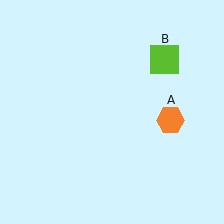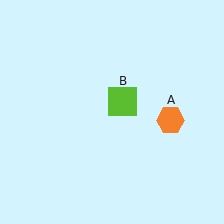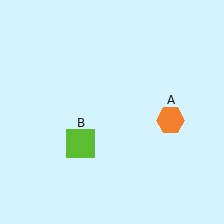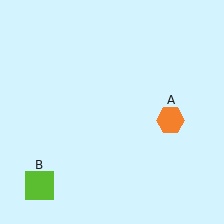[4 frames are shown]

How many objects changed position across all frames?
1 object changed position: lime square (object B).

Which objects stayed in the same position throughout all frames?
Orange hexagon (object A) remained stationary.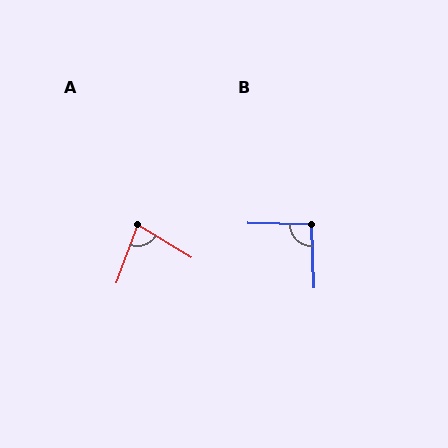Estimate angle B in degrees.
Approximately 94 degrees.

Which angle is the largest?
B, at approximately 94 degrees.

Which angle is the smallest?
A, at approximately 79 degrees.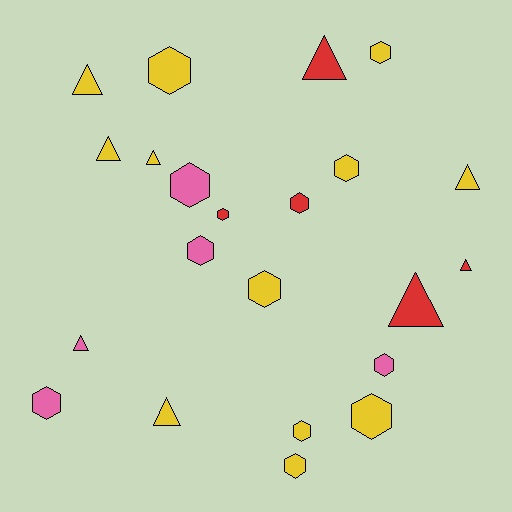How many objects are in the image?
There are 22 objects.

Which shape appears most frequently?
Hexagon, with 13 objects.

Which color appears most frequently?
Yellow, with 12 objects.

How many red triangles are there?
There are 3 red triangles.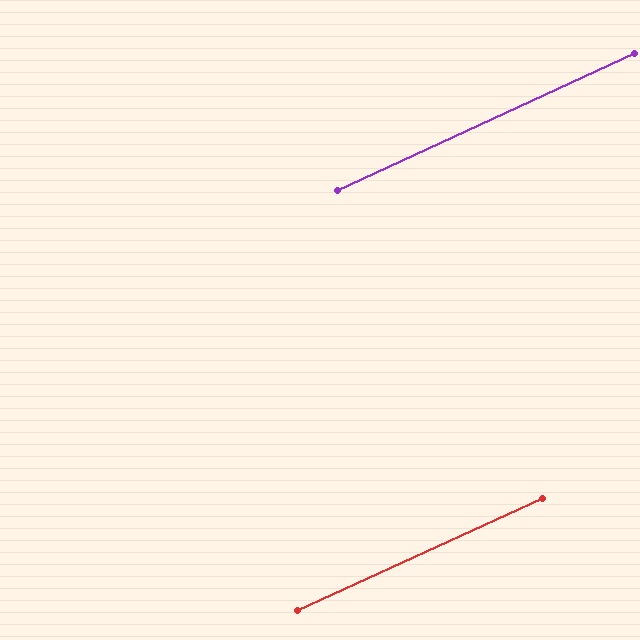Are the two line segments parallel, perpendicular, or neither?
Parallel — their directions differ by only 0.3°.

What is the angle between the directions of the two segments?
Approximately 0 degrees.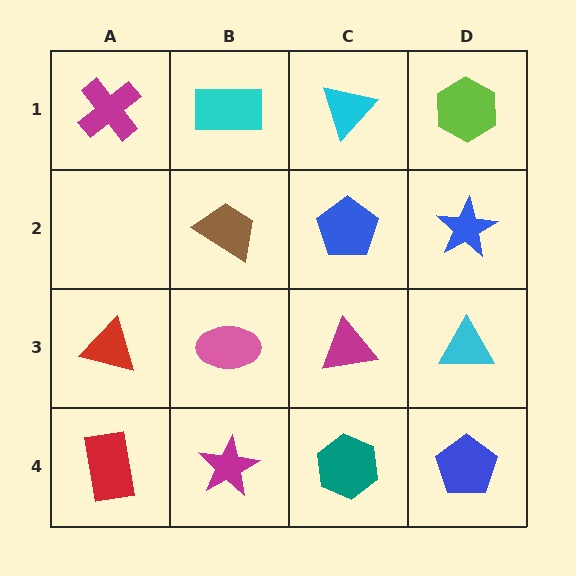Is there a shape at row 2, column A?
No, that cell is empty.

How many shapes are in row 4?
4 shapes.